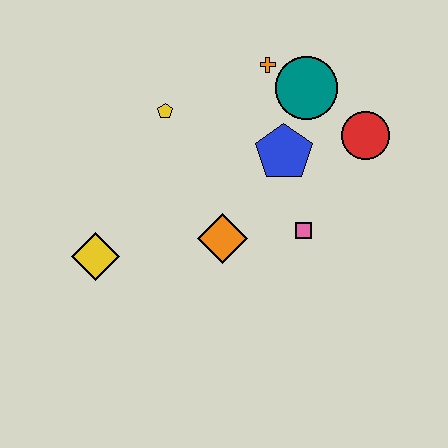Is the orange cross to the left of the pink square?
Yes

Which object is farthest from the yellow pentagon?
The red circle is farthest from the yellow pentagon.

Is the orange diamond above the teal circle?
No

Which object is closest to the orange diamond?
The pink square is closest to the orange diamond.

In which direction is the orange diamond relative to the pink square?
The orange diamond is to the left of the pink square.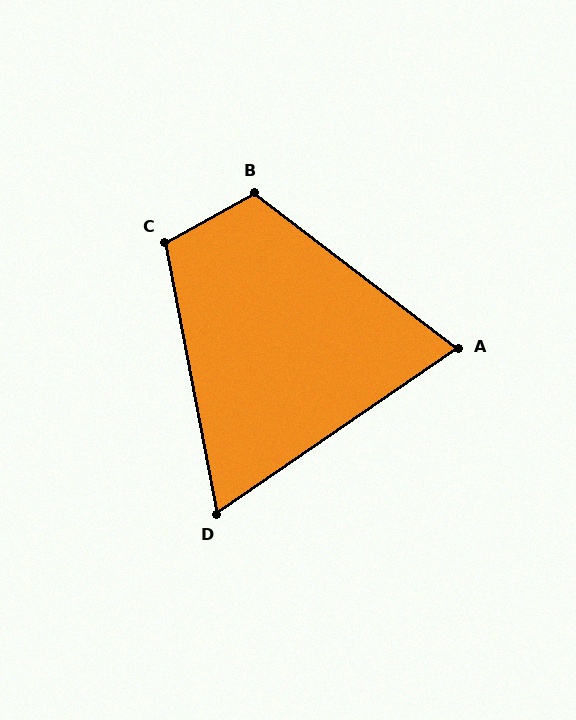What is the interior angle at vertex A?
Approximately 72 degrees (acute).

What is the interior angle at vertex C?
Approximately 108 degrees (obtuse).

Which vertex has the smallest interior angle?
D, at approximately 66 degrees.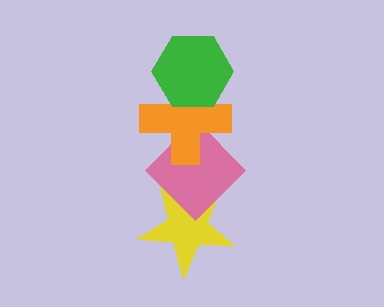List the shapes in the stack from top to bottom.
From top to bottom: the green hexagon, the orange cross, the pink diamond, the yellow star.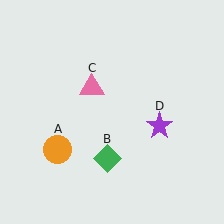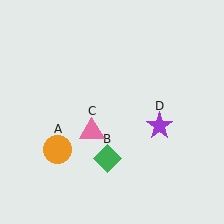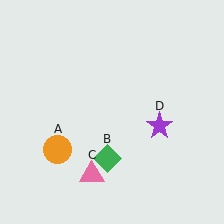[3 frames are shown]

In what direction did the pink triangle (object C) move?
The pink triangle (object C) moved down.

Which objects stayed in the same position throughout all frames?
Orange circle (object A) and green diamond (object B) and purple star (object D) remained stationary.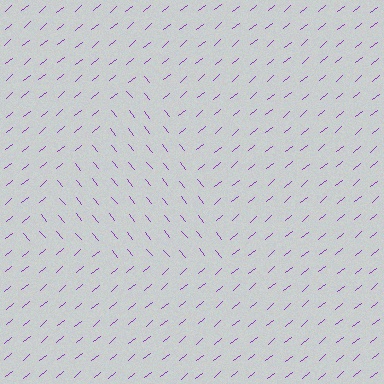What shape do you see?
I see a triangle.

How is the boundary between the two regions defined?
The boundary is defined purely by a change in line orientation (approximately 89 degrees difference). All lines are the same color and thickness.